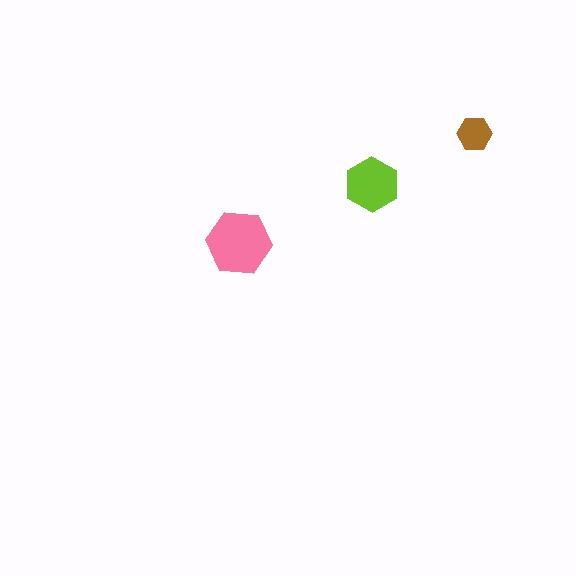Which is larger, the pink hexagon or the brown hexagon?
The pink one.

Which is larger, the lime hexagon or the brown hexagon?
The lime one.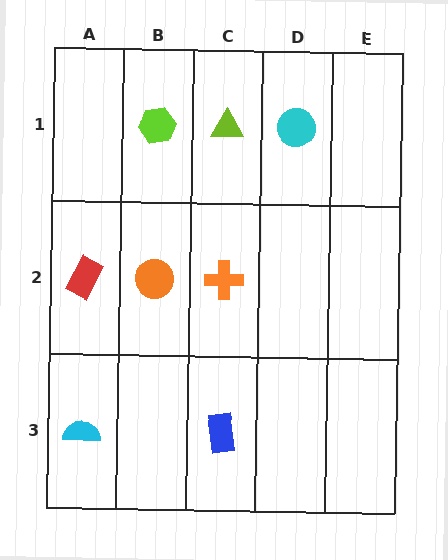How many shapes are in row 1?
3 shapes.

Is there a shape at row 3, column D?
No, that cell is empty.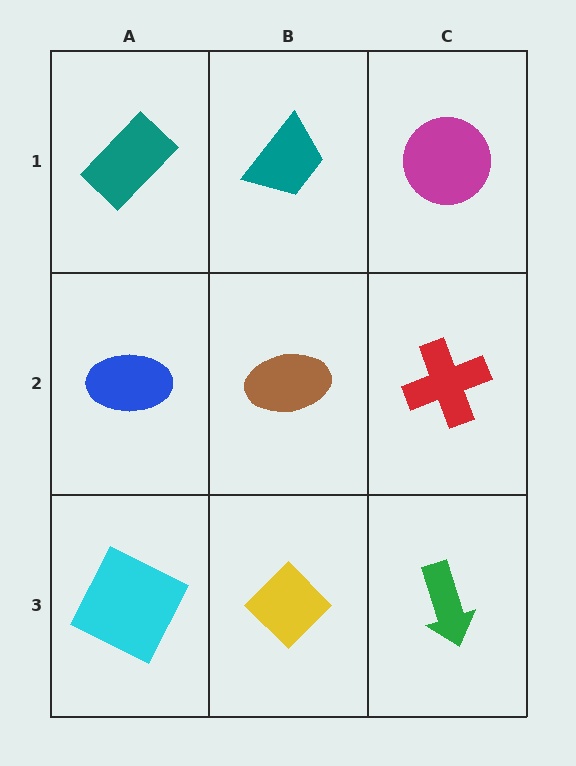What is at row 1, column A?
A teal rectangle.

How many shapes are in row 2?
3 shapes.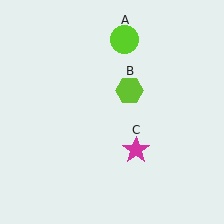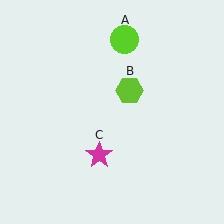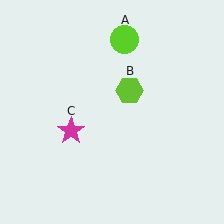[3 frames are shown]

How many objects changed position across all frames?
1 object changed position: magenta star (object C).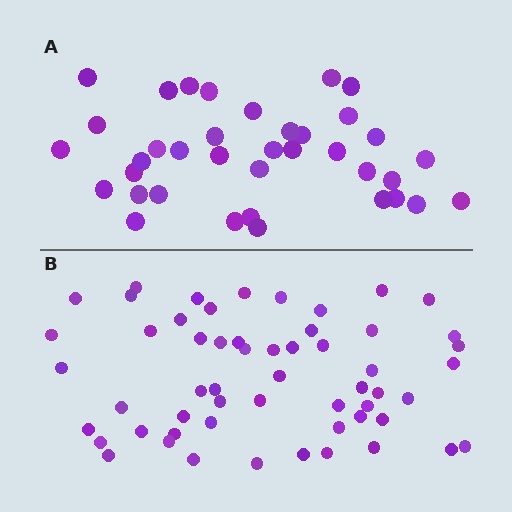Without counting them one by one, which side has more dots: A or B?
Region B (the bottom region) has more dots.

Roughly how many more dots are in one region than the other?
Region B has approximately 20 more dots than region A.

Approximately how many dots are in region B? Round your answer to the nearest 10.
About 60 dots. (The exact count is 56, which rounds to 60.)